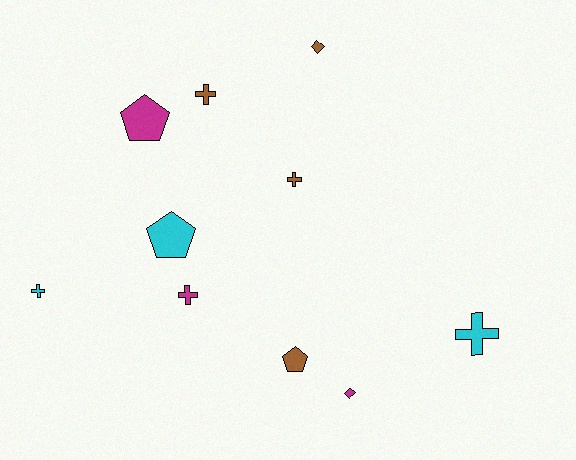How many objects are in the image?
There are 10 objects.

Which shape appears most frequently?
Cross, with 5 objects.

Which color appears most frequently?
Brown, with 4 objects.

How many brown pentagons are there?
There is 1 brown pentagon.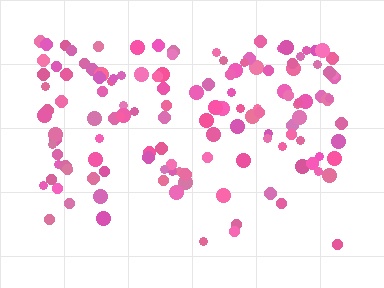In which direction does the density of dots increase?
From bottom to top, with the top side densest.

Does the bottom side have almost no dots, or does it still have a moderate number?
Still a moderate number, just noticeably fewer than the top.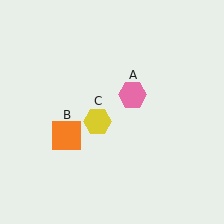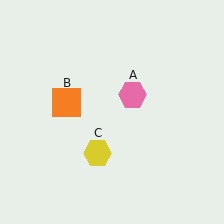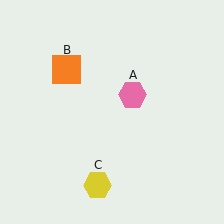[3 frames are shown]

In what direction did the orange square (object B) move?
The orange square (object B) moved up.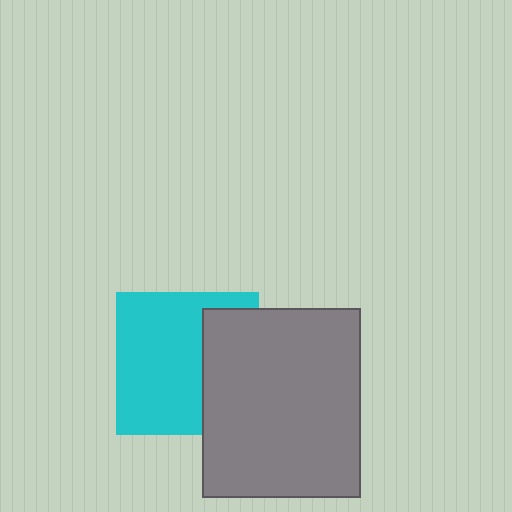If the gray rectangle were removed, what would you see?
You would see the complete cyan square.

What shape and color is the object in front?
The object in front is a gray rectangle.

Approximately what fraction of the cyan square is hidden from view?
Roughly 36% of the cyan square is hidden behind the gray rectangle.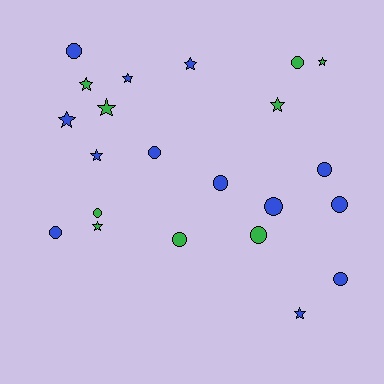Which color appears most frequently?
Blue, with 13 objects.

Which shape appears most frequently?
Circle, with 12 objects.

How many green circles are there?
There are 4 green circles.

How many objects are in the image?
There are 22 objects.